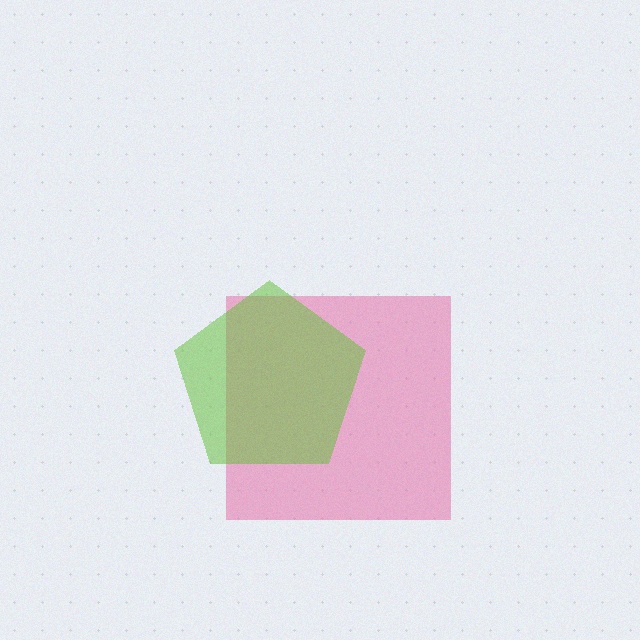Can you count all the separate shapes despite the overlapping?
Yes, there are 2 separate shapes.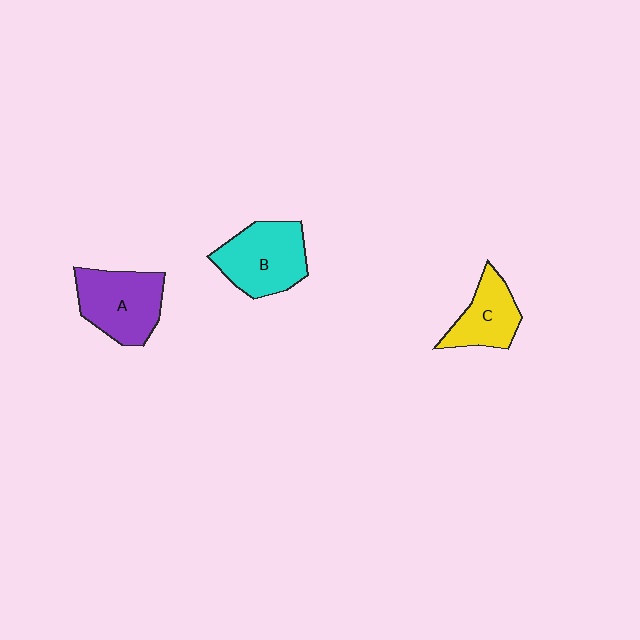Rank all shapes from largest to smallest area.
From largest to smallest: B (cyan), A (purple), C (yellow).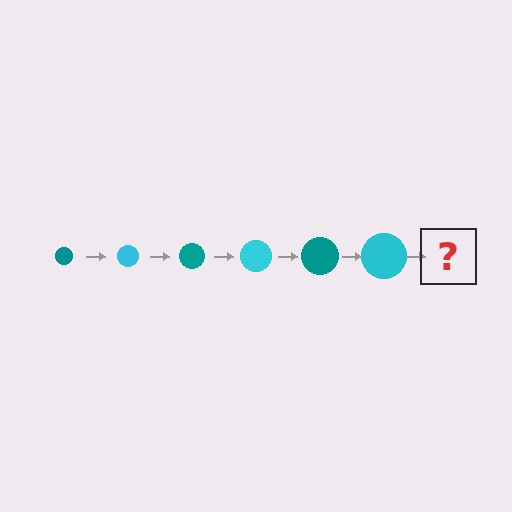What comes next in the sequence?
The next element should be a teal circle, larger than the previous one.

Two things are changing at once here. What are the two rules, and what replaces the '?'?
The two rules are that the circle grows larger each step and the color cycles through teal and cyan. The '?' should be a teal circle, larger than the previous one.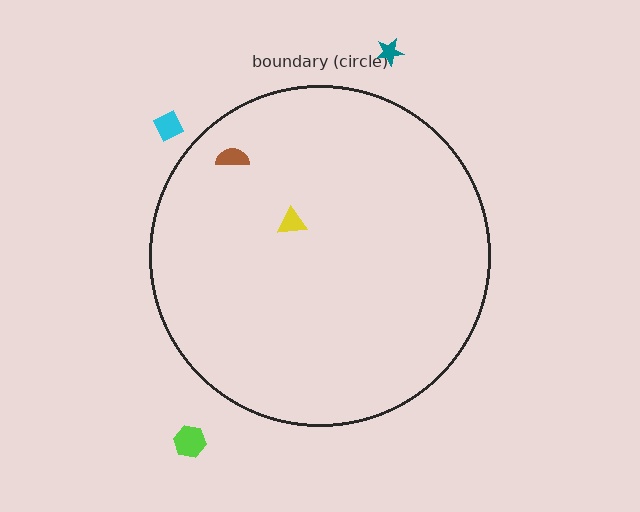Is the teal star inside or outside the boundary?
Outside.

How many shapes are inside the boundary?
2 inside, 3 outside.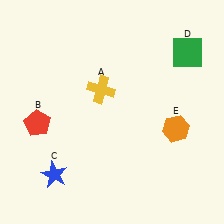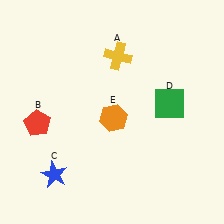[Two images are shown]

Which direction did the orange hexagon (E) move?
The orange hexagon (E) moved left.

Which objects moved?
The objects that moved are: the yellow cross (A), the green square (D), the orange hexagon (E).